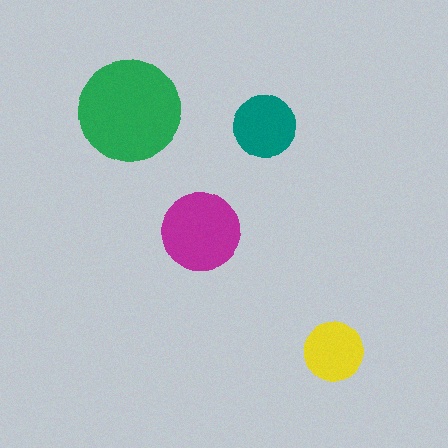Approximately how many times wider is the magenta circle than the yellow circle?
About 1.5 times wider.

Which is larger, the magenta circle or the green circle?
The green one.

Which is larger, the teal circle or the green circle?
The green one.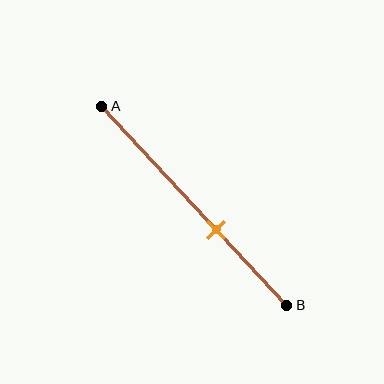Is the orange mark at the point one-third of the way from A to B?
No, the mark is at about 60% from A, not at the 33% one-third point.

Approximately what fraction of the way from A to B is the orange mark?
The orange mark is approximately 60% of the way from A to B.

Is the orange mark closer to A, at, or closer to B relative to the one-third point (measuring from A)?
The orange mark is closer to point B than the one-third point of segment AB.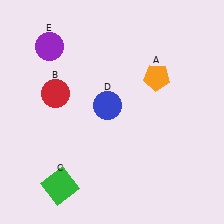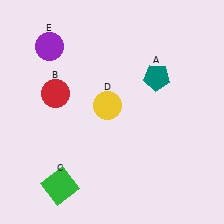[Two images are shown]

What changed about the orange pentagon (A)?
In Image 1, A is orange. In Image 2, it changed to teal.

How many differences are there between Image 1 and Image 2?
There are 2 differences between the two images.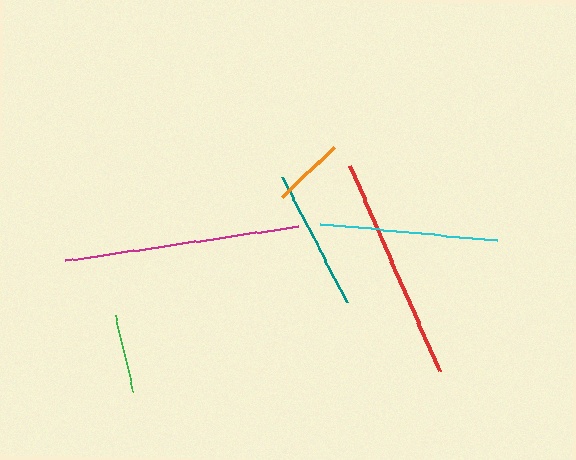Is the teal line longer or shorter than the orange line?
The teal line is longer than the orange line.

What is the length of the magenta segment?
The magenta segment is approximately 234 pixels long.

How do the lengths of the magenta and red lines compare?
The magenta and red lines are approximately the same length.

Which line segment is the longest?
The magenta line is the longest at approximately 234 pixels.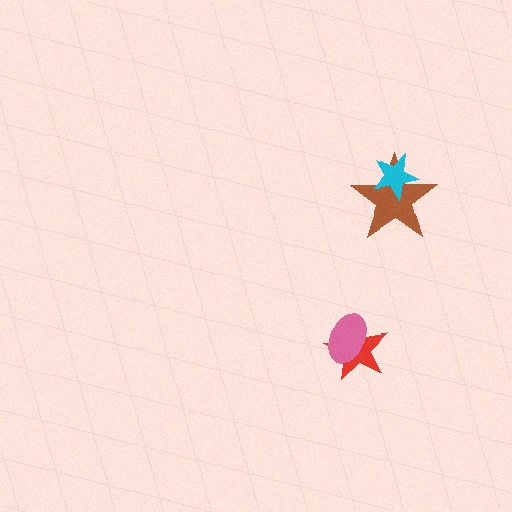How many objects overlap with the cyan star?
1 object overlaps with the cyan star.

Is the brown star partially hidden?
Yes, it is partially covered by another shape.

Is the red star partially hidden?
Yes, it is partially covered by another shape.